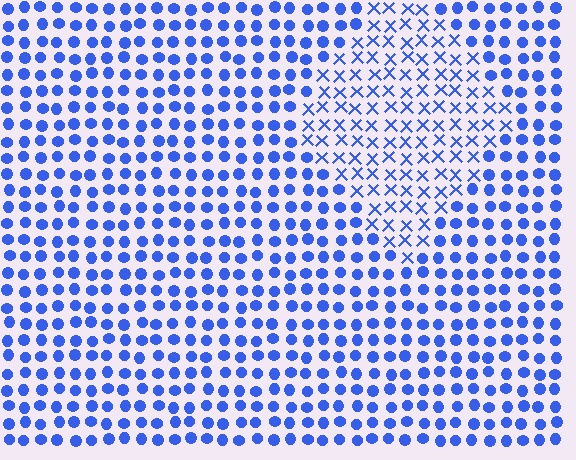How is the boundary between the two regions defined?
The boundary is defined by a change in element shape: X marks inside vs. circles outside. All elements share the same color and spacing.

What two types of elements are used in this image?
The image uses X marks inside the diamond region and circles outside it.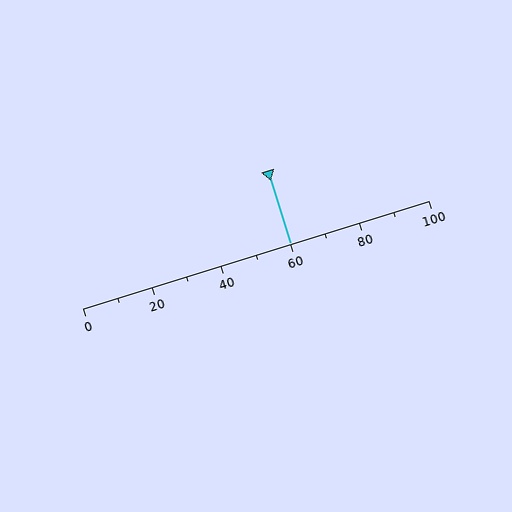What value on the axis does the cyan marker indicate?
The marker indicates approximately 60.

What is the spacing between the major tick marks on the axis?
The major ticks are spaced 20 apart.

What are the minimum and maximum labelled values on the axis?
The axis runs from 0 to 100.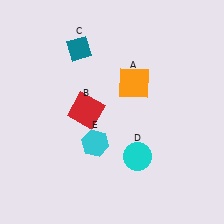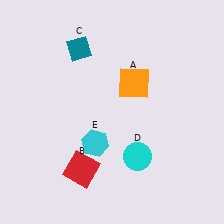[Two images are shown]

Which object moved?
The red square (B) moved down.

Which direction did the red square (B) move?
The red square (B) moved down.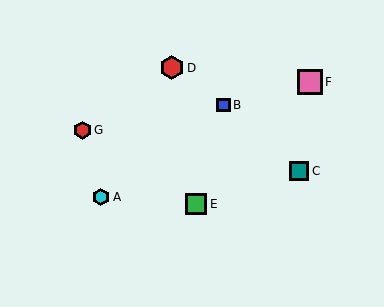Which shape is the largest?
The pink square (labeled F) is the largest.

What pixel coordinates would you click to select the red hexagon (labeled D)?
Click at (172, 68) to select the red hexagon D.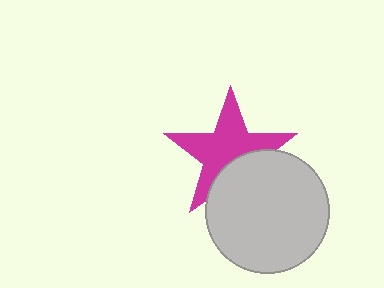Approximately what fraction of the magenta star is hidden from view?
Roughly 32% of the magenta star is hidden behind the light gray circle.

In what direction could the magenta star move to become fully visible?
The magenta star could move up. That would shift it out from behind the light gray circle entirely.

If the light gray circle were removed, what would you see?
You would see the complete magenta star.